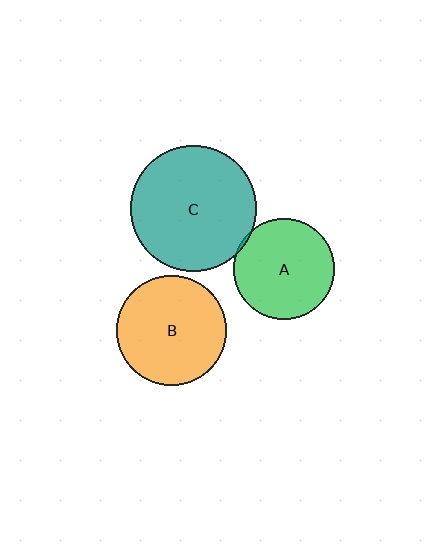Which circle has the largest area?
Circle C (teal).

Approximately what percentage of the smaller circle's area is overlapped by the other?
Approximately 5%.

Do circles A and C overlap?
Yes.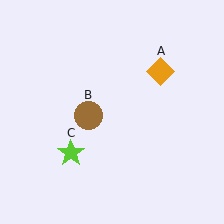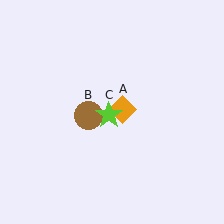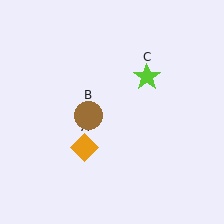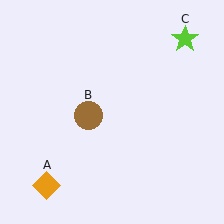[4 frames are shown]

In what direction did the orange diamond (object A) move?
The orange diamond (object A) moved down and to the left.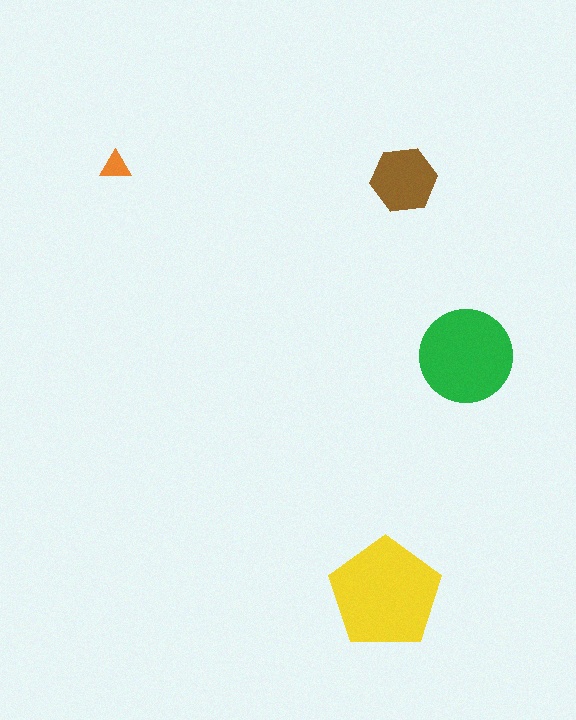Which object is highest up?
The orange triangle is topmost.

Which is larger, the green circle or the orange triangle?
The green circle.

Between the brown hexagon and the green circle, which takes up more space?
The green circle.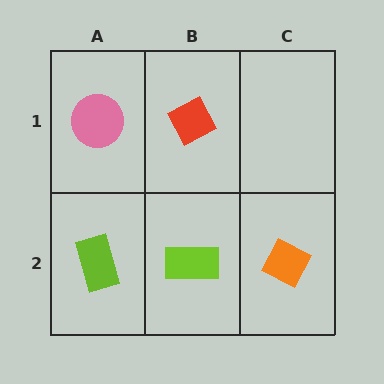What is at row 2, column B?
A lime rectangle.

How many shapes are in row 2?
3 shapes.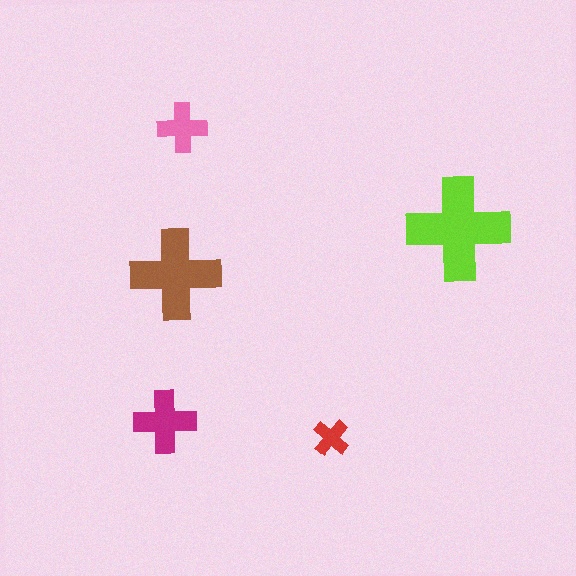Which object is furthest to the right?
The lime cross is rightmost.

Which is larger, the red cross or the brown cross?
The brown one.